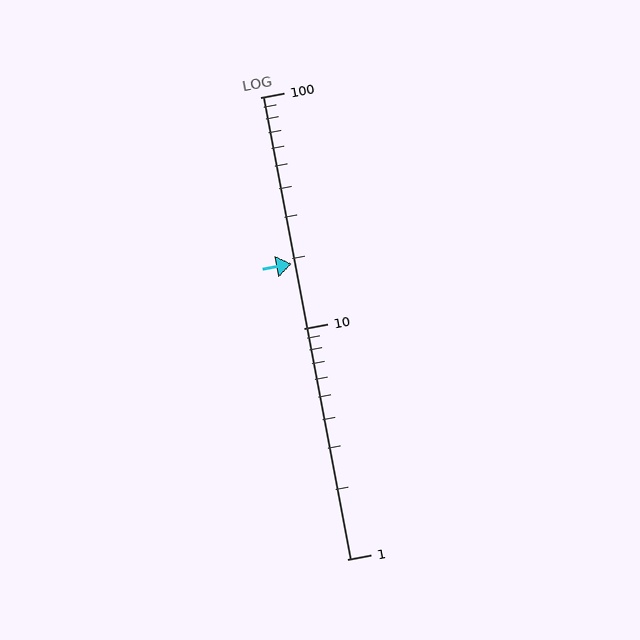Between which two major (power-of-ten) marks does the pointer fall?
The pointer is between 10 and 100.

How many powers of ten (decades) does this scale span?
The scale spans 2 decades, from 1 to 100.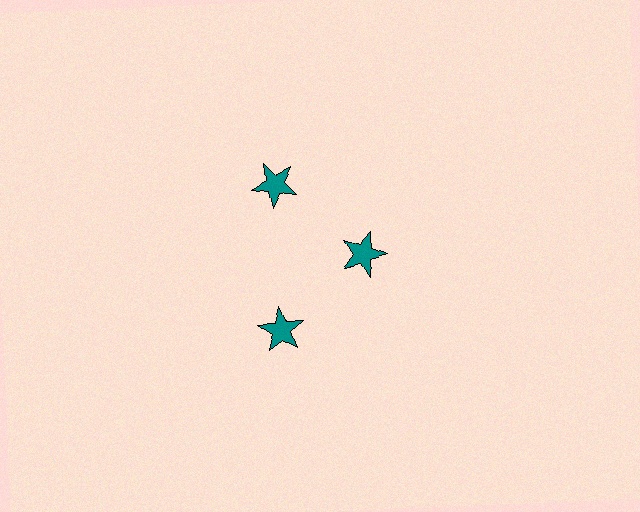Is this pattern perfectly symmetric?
No. The 3 teal stars are arranged in a ring, but one element near the 3 o'clock position is pulled inward toward the center, breaking the 3-fold rotational symmetry.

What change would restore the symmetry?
The symmetry would be restored by moving it outward, back onto the ring so that all 3 stars sit at equal angles and equal distance from the center.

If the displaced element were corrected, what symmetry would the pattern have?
It would have 3-fold rotational symmetry — the pattern would map onto itself every 120 degrees.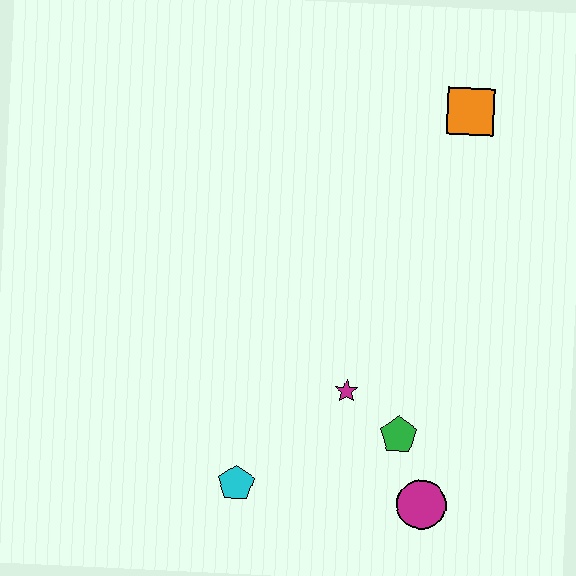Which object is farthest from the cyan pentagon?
The orange square is farthest from the cyan pentagon.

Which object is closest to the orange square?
The magenta star is closest to the orange square.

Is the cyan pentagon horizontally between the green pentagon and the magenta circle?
No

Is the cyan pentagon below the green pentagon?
Yes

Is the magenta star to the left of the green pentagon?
Yes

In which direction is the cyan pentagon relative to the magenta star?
The cyan pentagon is to the left of the magenta star.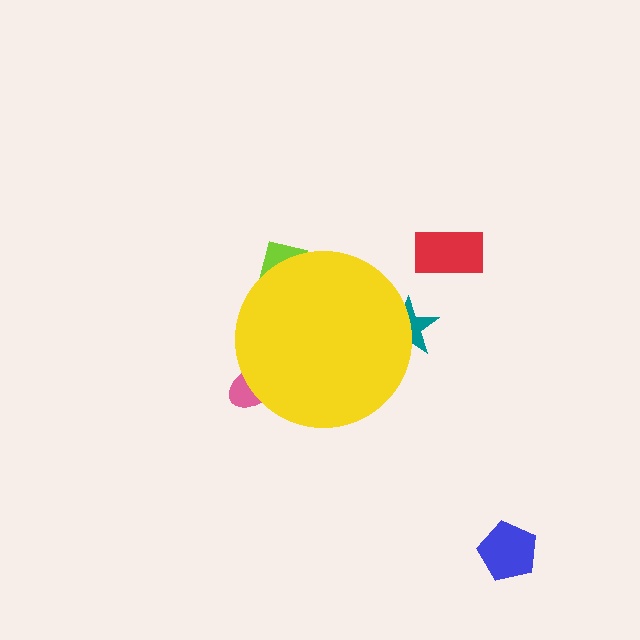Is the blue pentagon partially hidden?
No, the blue pentagon is fully visible.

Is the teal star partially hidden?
Yes, the teal star is partially hidden behind the yellow circle.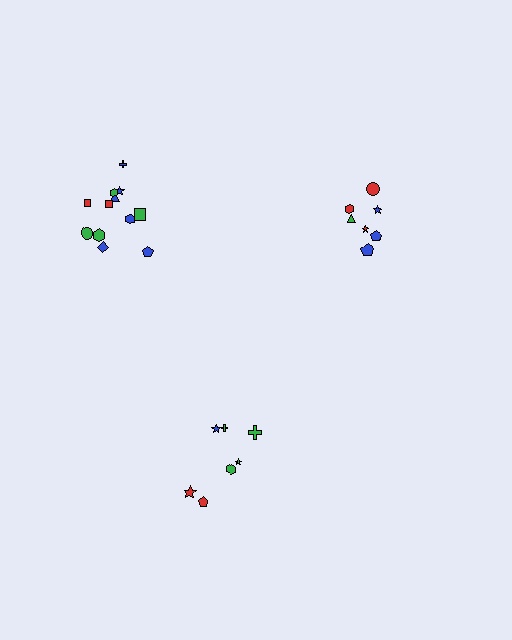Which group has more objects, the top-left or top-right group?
The top-left group.